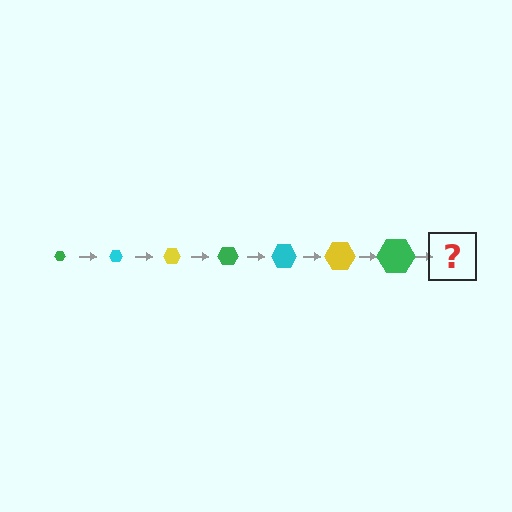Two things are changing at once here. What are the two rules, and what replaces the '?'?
The two rules are that the hexagon grows larger each step and the color cycles through green, cyan, and yellow. The '?' should be a cyan hexagon, larger than the previous one.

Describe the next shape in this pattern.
It should be a cyan hexagon, larger than the previous one.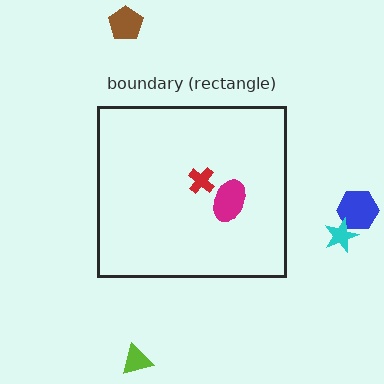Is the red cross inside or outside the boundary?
Inside.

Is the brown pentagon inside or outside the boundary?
Outside.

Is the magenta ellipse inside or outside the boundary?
Inside.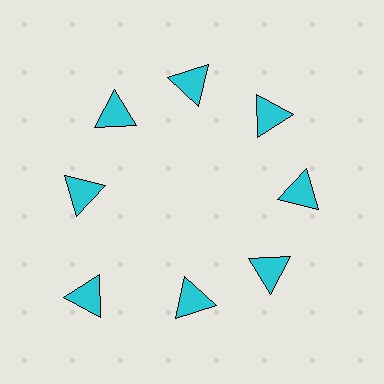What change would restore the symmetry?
The symmetry would be restored by moving it inward, back onto the ring so that all 8 triangles sit at equal angles and equal distance from the center.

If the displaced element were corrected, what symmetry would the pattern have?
It would have 8-fold rotational symmetry — the pattern would map onto itself every 45 degrees.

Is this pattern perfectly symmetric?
No. The 8 cyan triangles are arranged in a ring, but one element near the 8 o'clock position is pushed outward from the center, breaking the 8-fold rotational symmetry.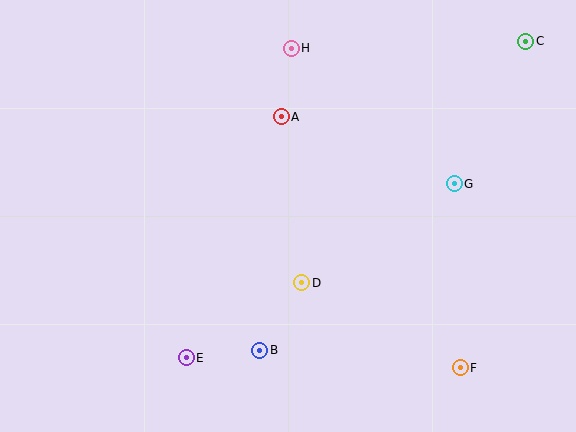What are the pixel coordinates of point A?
Point A is at (281, 117).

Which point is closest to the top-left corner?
Point H is closest to the top-left corner.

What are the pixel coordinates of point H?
Point H is at (291, 48).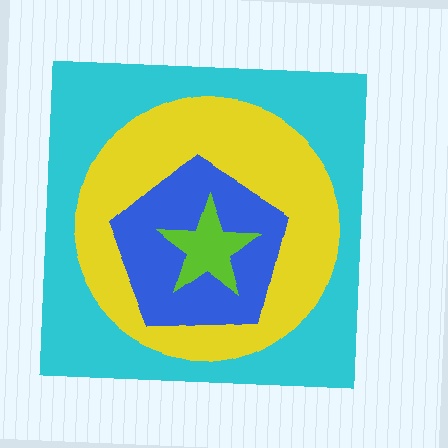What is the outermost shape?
The cyan square.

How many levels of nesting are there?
4.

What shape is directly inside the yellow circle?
The blue pentagon.